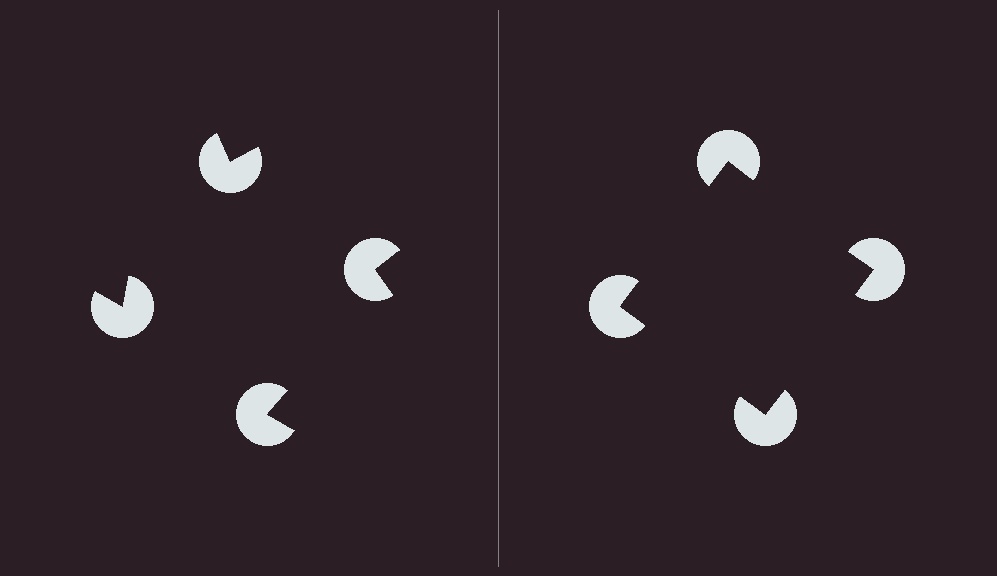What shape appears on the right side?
An illusory square.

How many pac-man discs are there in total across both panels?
8 — 4 on each side.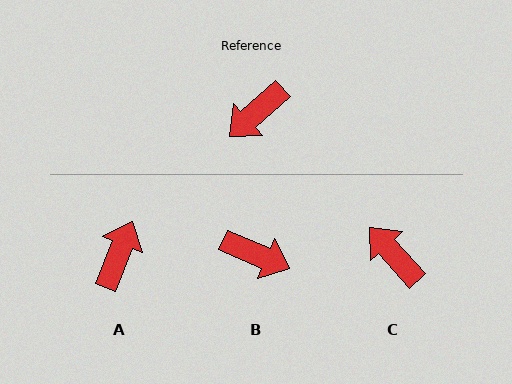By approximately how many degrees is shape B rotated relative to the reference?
Approximately 114 degrees counter-clockwise.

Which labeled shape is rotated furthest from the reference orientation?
A, about 154 degrees away.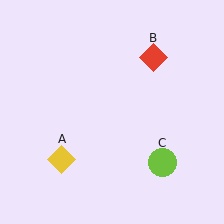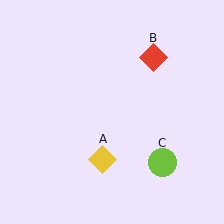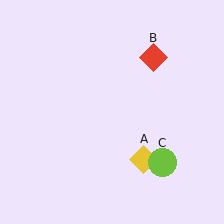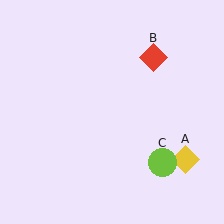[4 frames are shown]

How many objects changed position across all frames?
1 object changed position: yellow diamond (object A).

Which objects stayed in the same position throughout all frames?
Red diamond (object B) and lime circle (object C) remained stationary.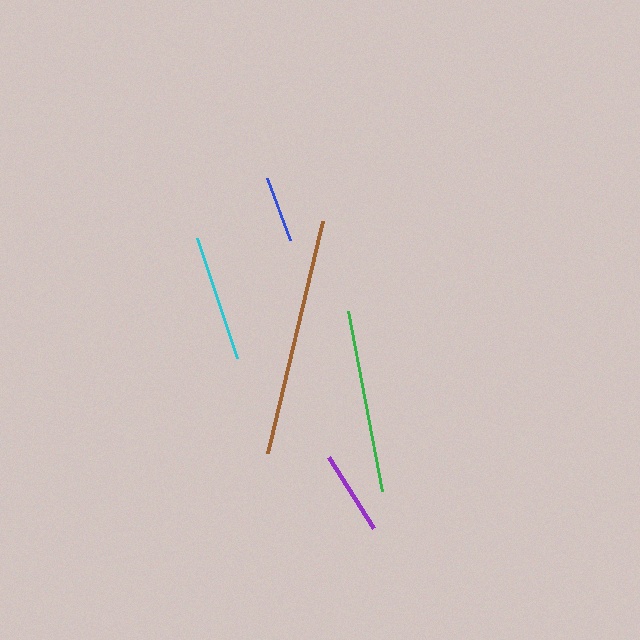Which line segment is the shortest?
The blue line is the shortest at approximately 66 pixels.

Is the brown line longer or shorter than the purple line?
The brown line is longer than the purple line.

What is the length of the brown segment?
The brown segment is approximately 238 pixels long.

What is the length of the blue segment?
The blue segment is approximately 66 pixels long.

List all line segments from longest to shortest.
From longest to shortest: brown, green, cyan, purple, blue.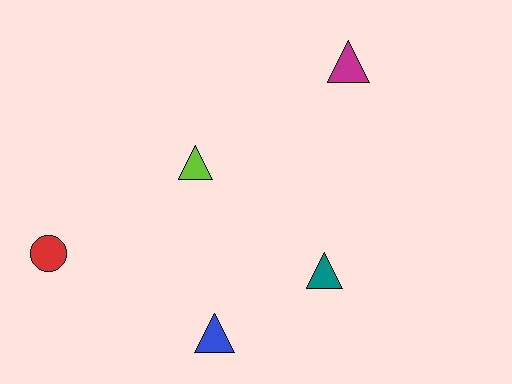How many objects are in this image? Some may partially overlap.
There are 5 objects.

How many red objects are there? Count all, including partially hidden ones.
There is 1 red object.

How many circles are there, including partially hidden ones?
There is 1 circle.